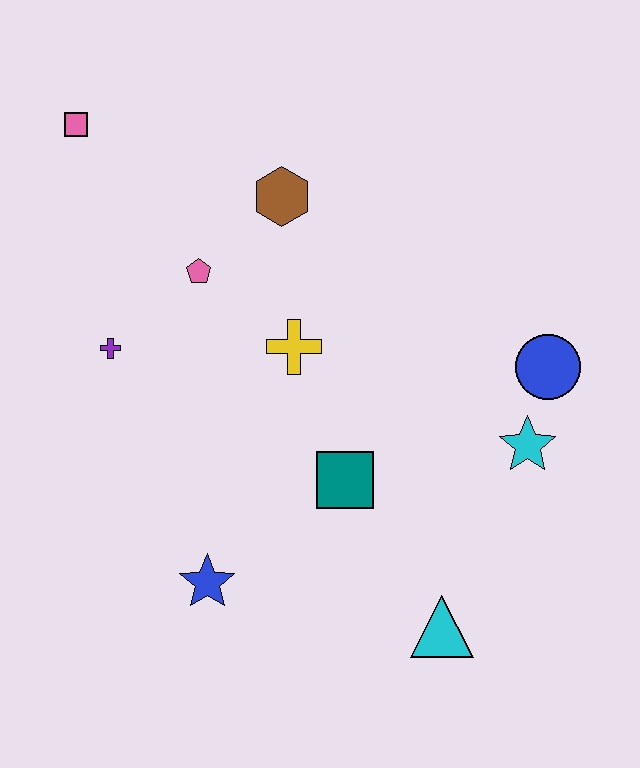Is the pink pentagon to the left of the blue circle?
Yes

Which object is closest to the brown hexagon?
The pink pentagon is closest to the brown hexagon.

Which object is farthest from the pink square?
The cyan triangle is farthest from the pink square.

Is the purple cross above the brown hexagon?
No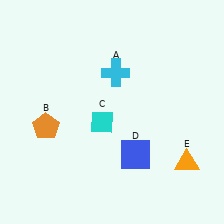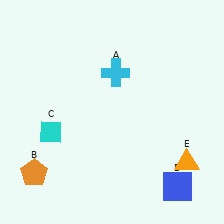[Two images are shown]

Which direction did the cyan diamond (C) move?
The cyan diamond (C) moved left.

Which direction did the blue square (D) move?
The blue square (D) moved right.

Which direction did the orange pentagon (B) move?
The orange pentagon (B) moved down.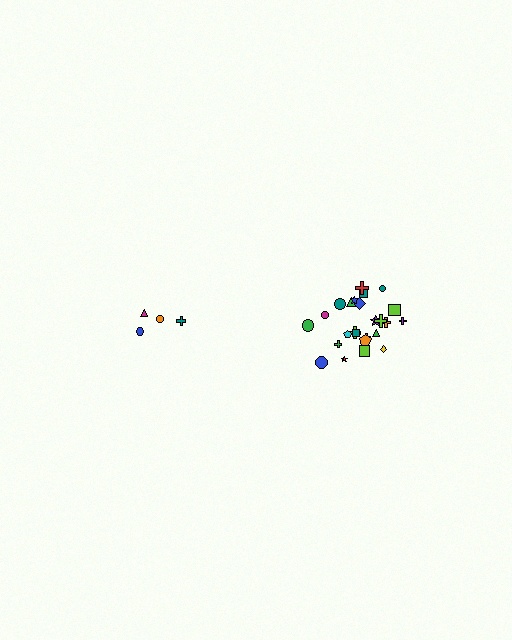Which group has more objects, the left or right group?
The right group.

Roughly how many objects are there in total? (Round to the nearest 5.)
Roughly 30 objects in total.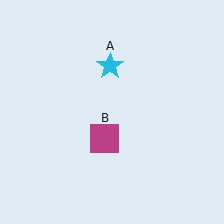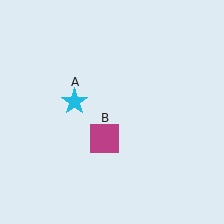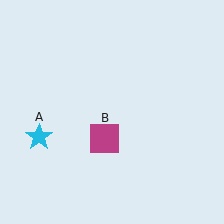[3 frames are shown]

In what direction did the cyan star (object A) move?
The cyan star (object A) moved down and to the left.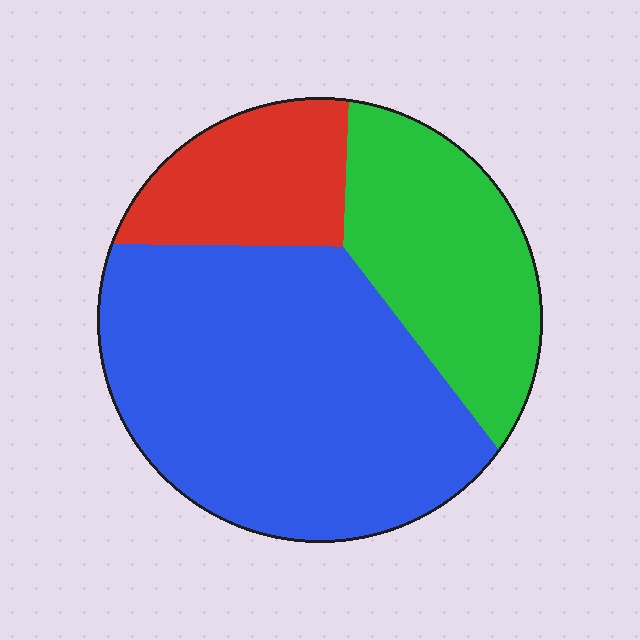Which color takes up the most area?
Blue, at roughly 55%.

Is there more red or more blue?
Blue.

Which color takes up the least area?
Red, at roughly 15%.